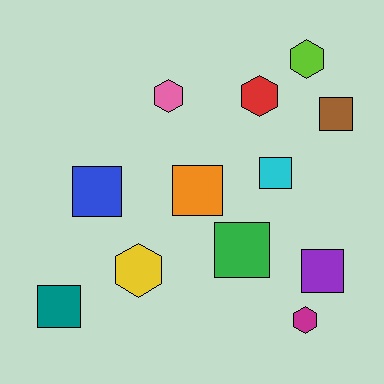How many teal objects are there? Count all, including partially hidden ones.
There is 1 teal object.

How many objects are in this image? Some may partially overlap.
There are 12 objects.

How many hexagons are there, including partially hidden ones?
There are 5 hexagons.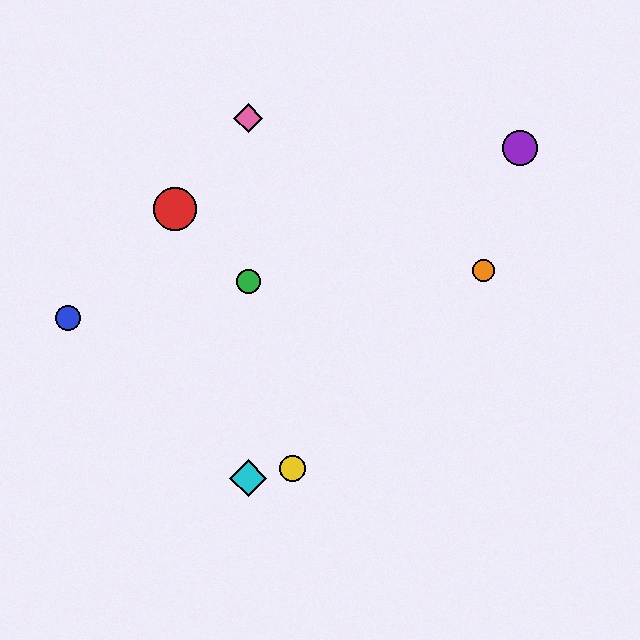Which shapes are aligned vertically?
The green circle, the cyan diamond, the pink diamond are aligned vertically.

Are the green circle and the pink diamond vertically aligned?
Yes, both are at x≈248.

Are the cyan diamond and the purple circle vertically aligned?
No, the cyan diamond is at x≈248 and the purple circle is at x≈520.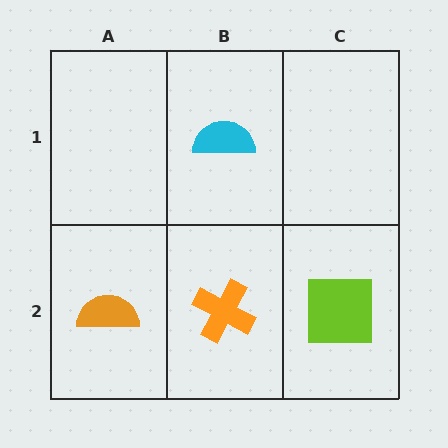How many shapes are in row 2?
3 shapes.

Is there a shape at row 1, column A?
No, that cell is empty.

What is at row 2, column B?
An orange cross.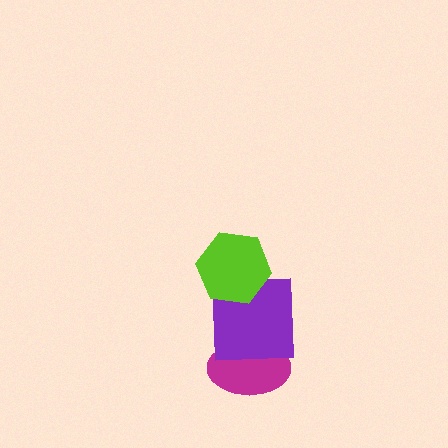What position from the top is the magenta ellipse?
The magenta ellipse is 3rd from the top.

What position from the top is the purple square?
The purple square is 2nd from the top.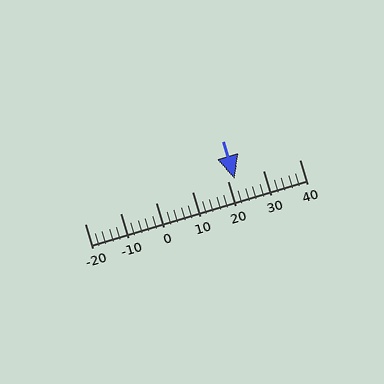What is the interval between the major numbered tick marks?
The major tick marks are spaced 10 units apart.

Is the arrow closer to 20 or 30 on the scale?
The arrow is closer to 20.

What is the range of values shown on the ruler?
The ruler shows values from -20 to 40.